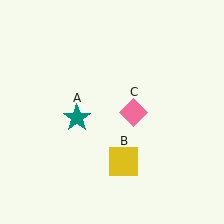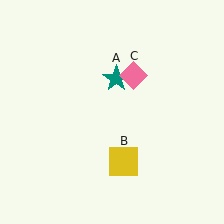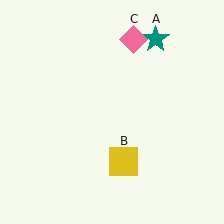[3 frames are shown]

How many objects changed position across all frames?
2 objects changed position: teal star (object A), pink diamond (object C).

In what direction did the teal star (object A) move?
The teal star (object A) moved up and to the right.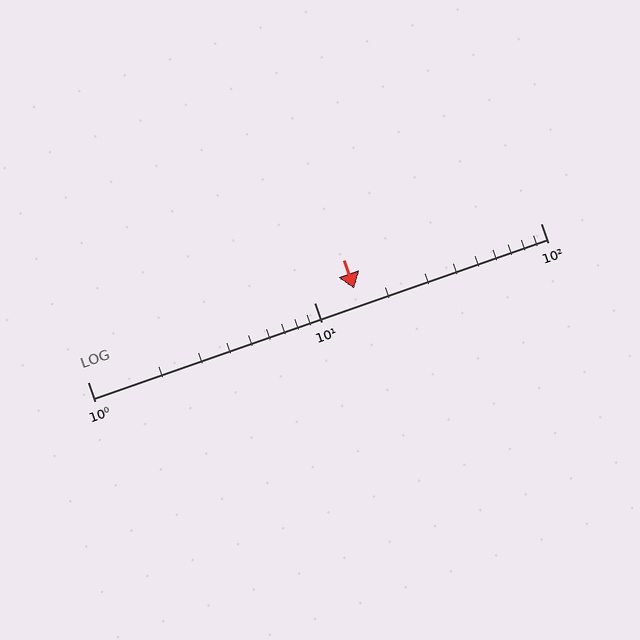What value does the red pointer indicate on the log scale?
The pointer indicates approximately 15.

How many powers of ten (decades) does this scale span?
The scale spans 2 decades, from 1 to 100.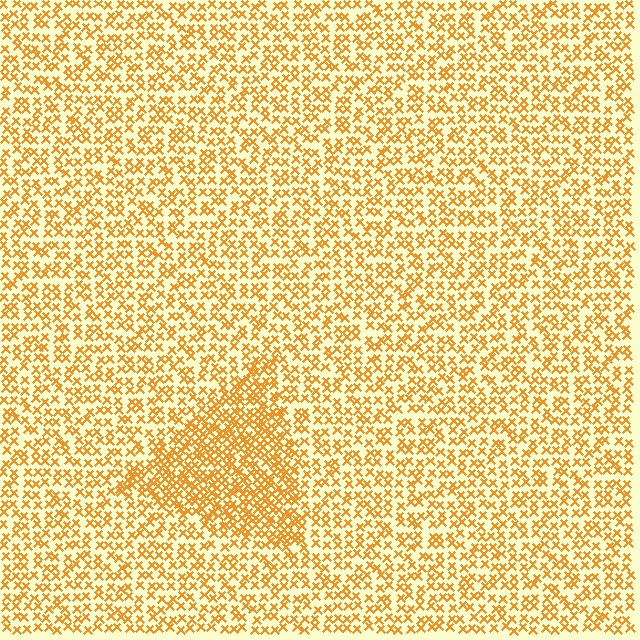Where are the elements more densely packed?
The elements are more densely packed inside the triangle boundary.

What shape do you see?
I see a triangle.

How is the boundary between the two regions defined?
The boundary is defined by a change in element density (approximately 1.8x ratio). All elements are the same color, size, and shape.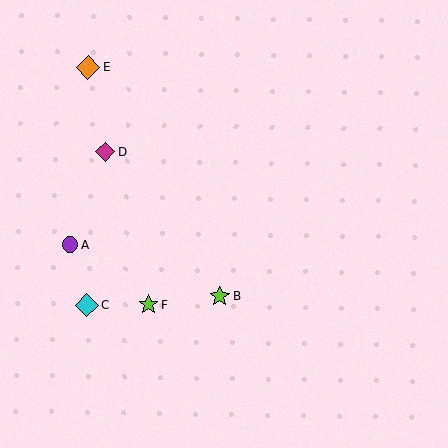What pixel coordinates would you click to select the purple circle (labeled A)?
Click at (70, 244) to select the purple circle A.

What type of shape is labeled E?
Shape E is an orange diamond.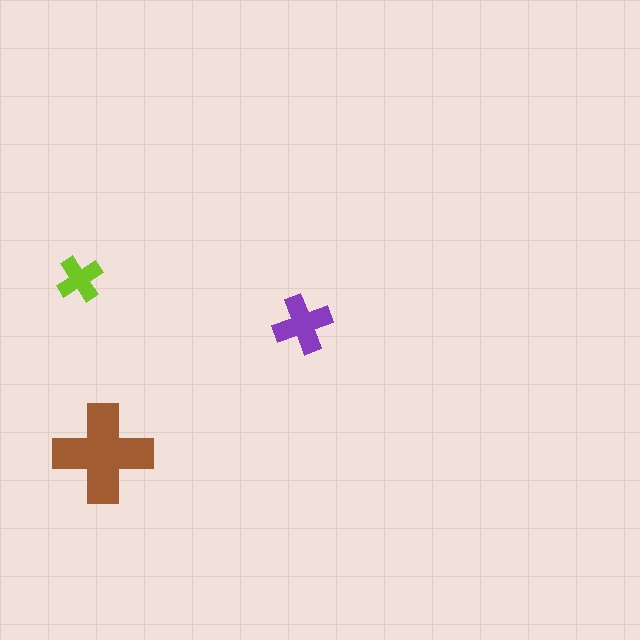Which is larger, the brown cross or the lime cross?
The brown one.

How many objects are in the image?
There are 3 objects in the image.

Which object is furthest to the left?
The lime cross is leftmost.